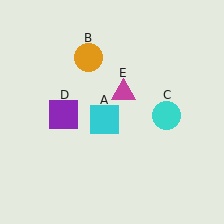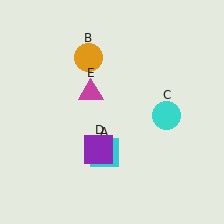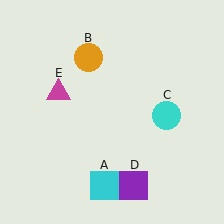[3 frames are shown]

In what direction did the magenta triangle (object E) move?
The magenta triangle (object E) moved left.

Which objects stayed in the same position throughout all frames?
Orange circle (object B) and cyan circle (object C) remained stationary.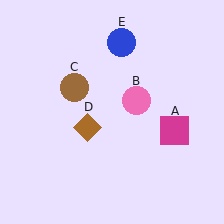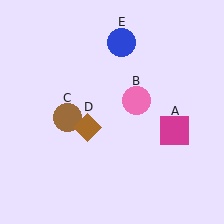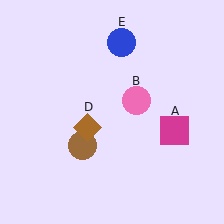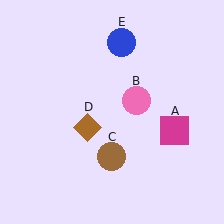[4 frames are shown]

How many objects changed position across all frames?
1 object changed position: brown circle (object C).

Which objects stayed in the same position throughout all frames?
Magenta square (object A) and pink circle (object B) and brown diamond (object D) and blue circle (object E) remained stationary.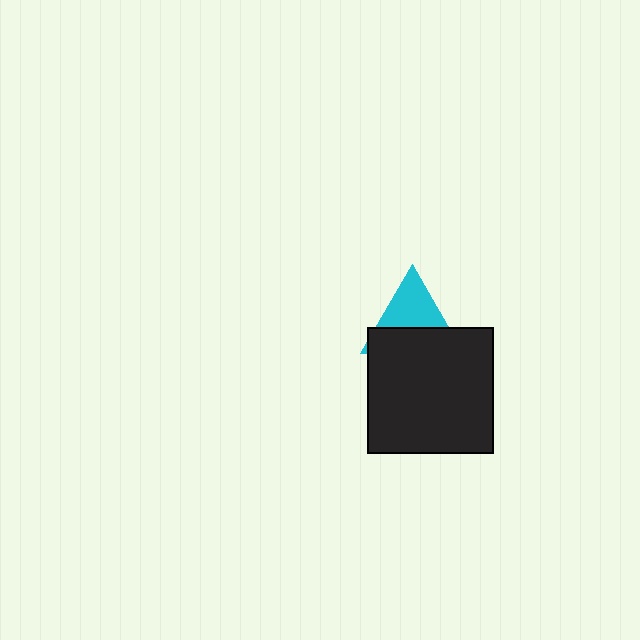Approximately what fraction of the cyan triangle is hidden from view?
Roughly 48% of the cyan triangle is hidden behind the black square.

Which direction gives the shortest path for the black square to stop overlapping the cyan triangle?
Moving down gives the shortest separation.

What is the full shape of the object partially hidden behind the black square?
The partially hidden object is a cyan triangle.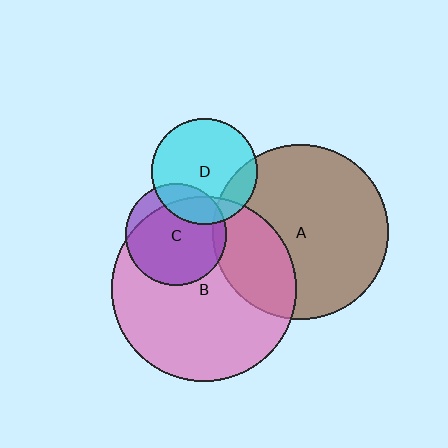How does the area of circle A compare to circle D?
Approximately 2.7 times.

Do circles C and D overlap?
Yes.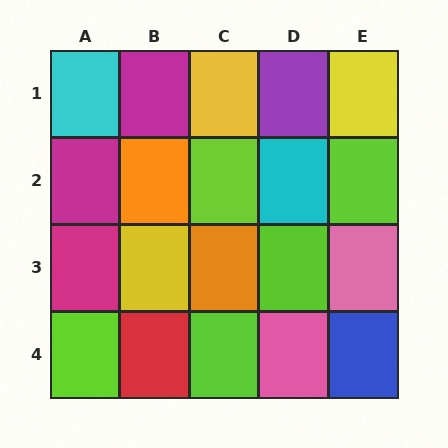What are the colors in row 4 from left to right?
Lime, red, lime, pink, blue.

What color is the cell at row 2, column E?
Lime.